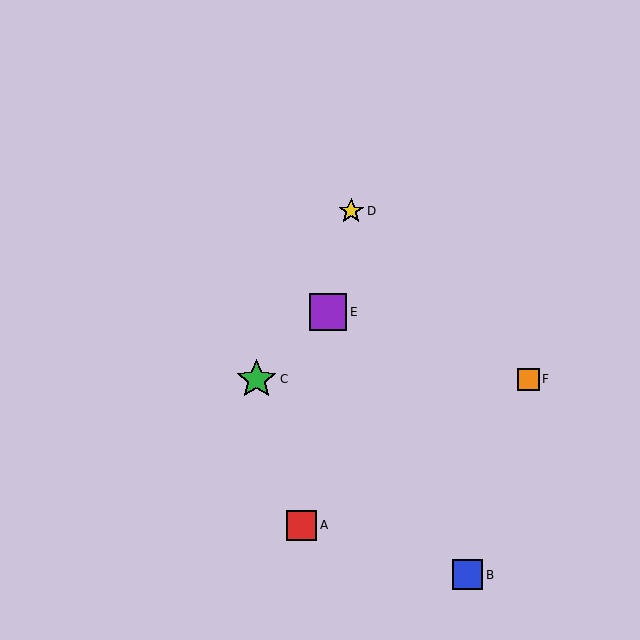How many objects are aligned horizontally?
2 objects (C, F) are aligned horizontally.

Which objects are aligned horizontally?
Objects C, F are aligned horizontally.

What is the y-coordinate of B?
Object B is at y≈575.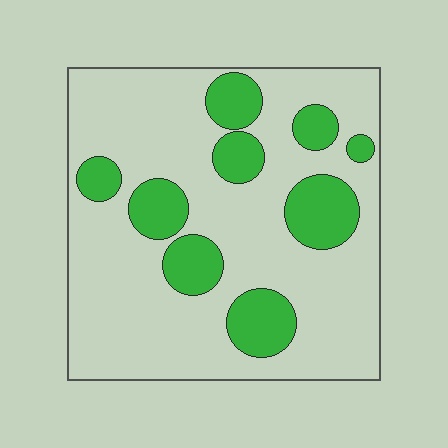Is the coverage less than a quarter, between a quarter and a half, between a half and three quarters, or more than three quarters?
Less than a quarter.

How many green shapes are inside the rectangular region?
9.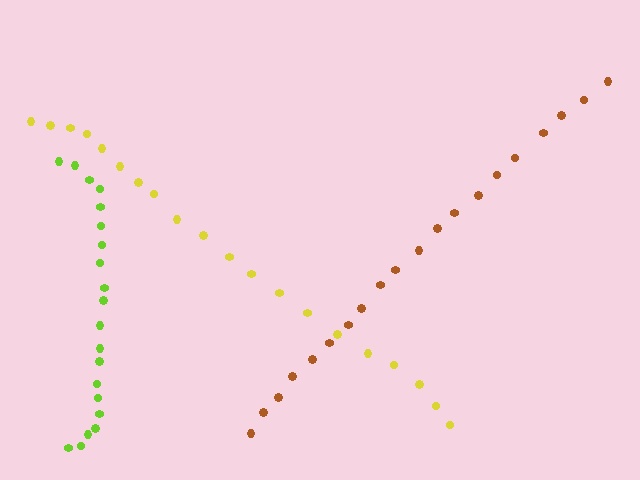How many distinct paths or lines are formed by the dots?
There are 3 distinct paths.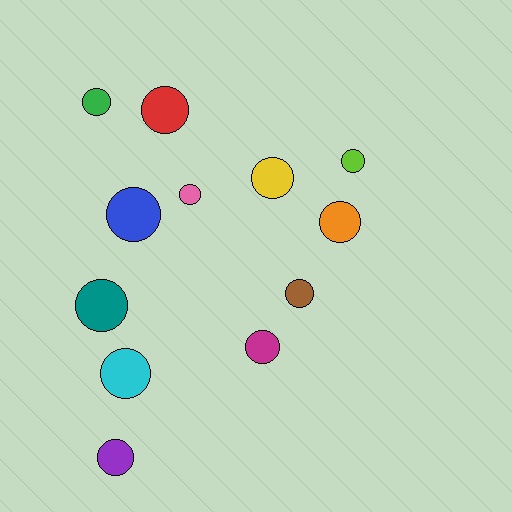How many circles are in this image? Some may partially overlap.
There are 12 circles.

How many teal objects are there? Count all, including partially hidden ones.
There is 1 teal object.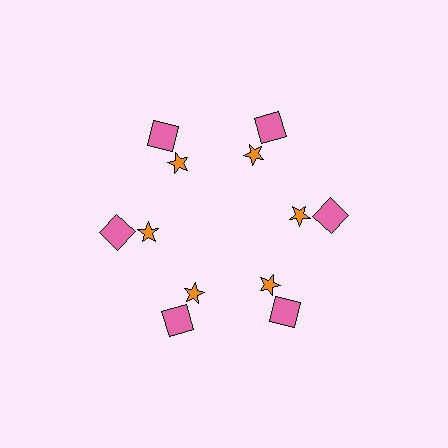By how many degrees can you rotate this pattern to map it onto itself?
The pattern maps onto itself every 60 degrees of rotation.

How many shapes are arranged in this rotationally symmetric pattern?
There are 12 shapes, arranged in 6 groups of 2.